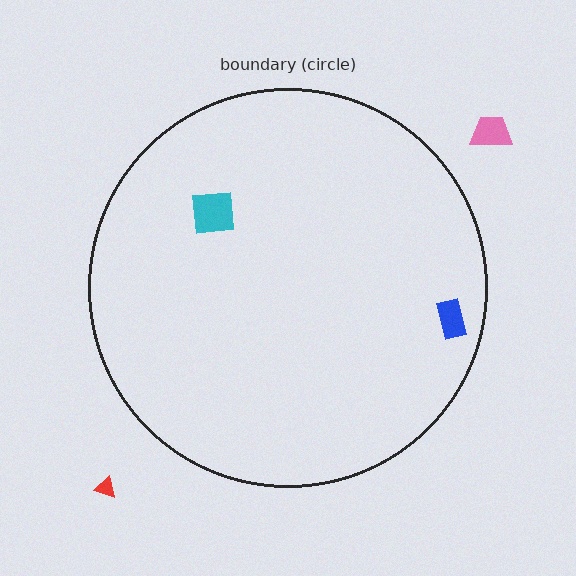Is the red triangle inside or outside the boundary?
Outside.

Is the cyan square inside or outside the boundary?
Inside.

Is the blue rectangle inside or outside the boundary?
Inside.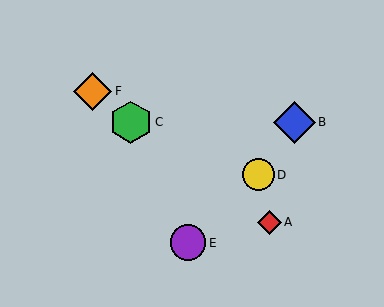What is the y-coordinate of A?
Object A is at y≈222.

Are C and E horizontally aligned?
No, C is at y≈122 and E is at y≈243.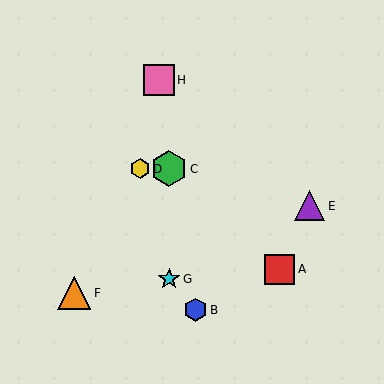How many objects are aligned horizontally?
2 objects (C, D) are aligned horizontally.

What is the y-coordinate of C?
Object C is at y≈169.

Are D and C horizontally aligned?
Yes, both are at y≈169.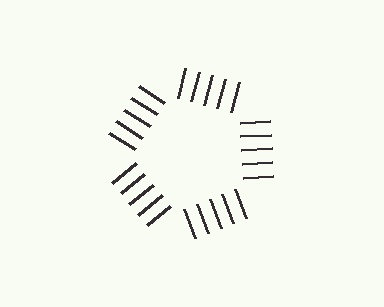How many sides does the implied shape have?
5 sides — the line-ends trace a pentagon.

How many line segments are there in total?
25 — 5 along each of the 5 edges.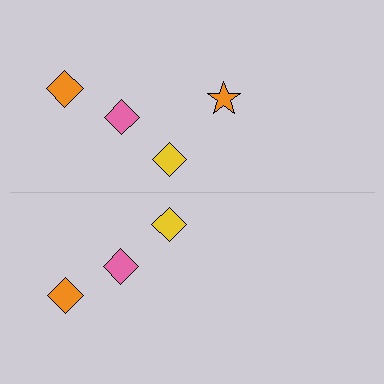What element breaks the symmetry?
A orange star is missing from the bottom side.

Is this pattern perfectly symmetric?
No, the pattern is not perfectly symmetric. A orange star is missing from the bottom side.